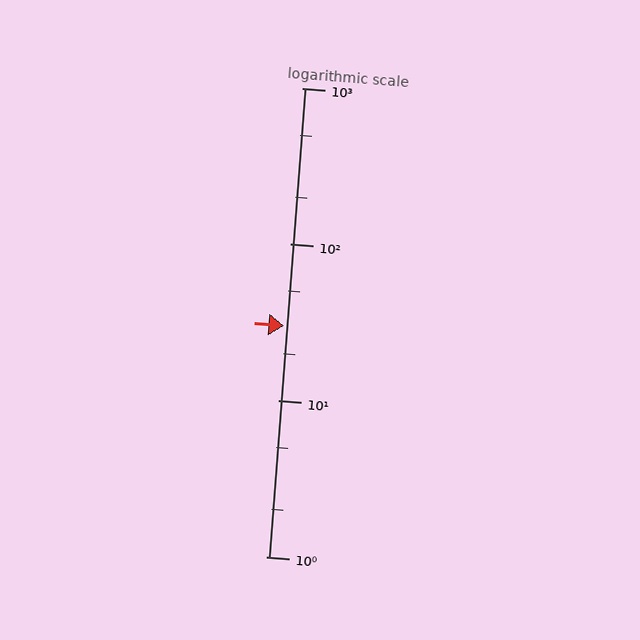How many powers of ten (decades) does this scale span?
The scale spans 3 decades, from 1 to 1000.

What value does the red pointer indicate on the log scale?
The pointer indicates approximately 30.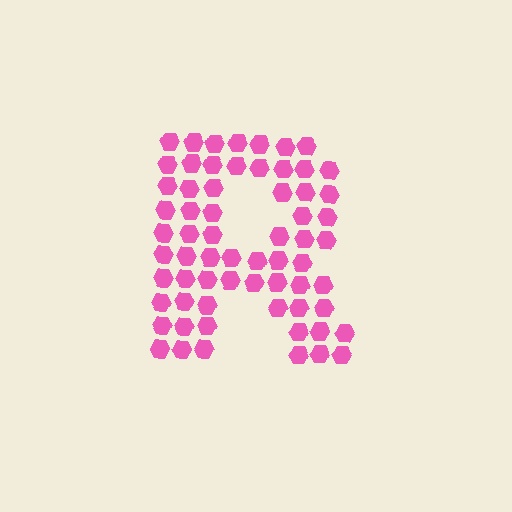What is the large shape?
The large shape is the letter R.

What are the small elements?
The small elements are hexagons.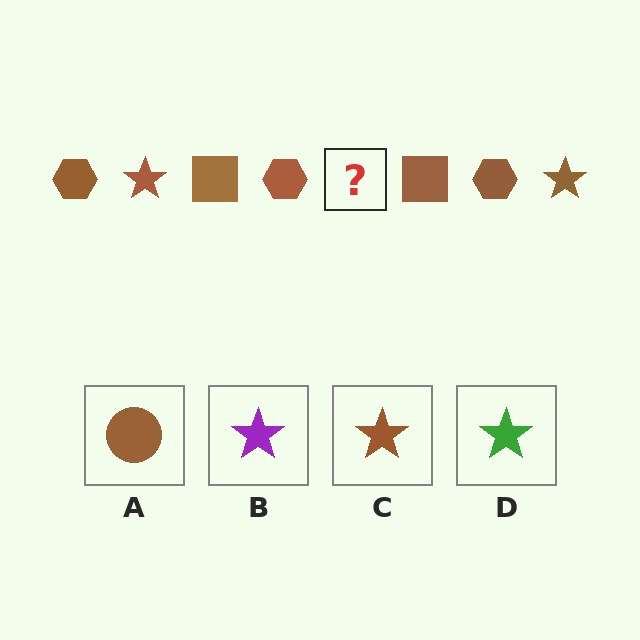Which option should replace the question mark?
Option C.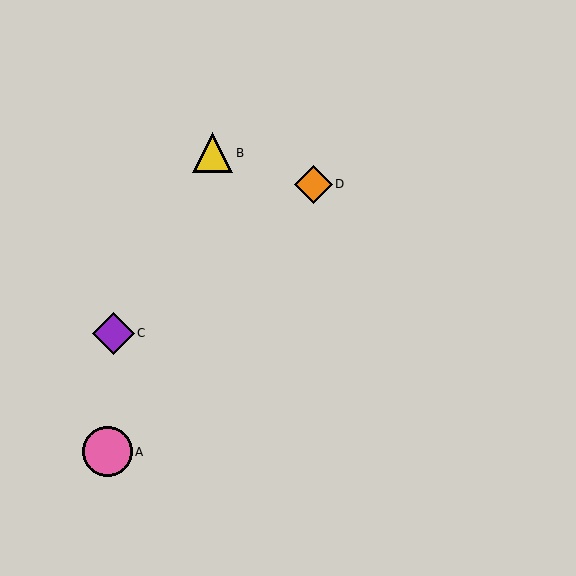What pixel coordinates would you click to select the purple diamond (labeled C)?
Click at (113, 333) to select the purple diamond C.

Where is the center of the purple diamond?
The center of the purple diamond is at (113, 333).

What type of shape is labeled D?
Shape D is an orange diamond.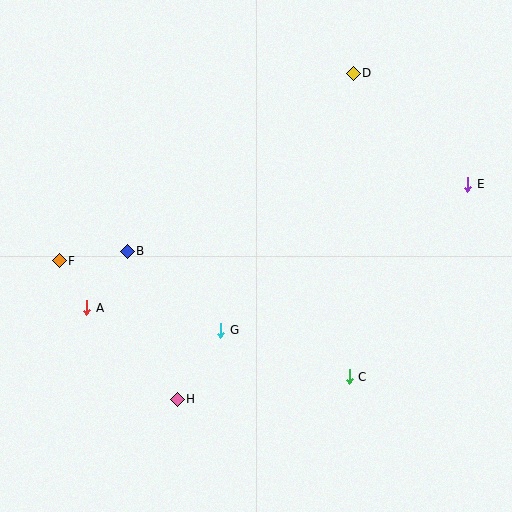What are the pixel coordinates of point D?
Point D is at (353, 73).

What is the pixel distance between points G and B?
The distance between G and B is 122 pixels.